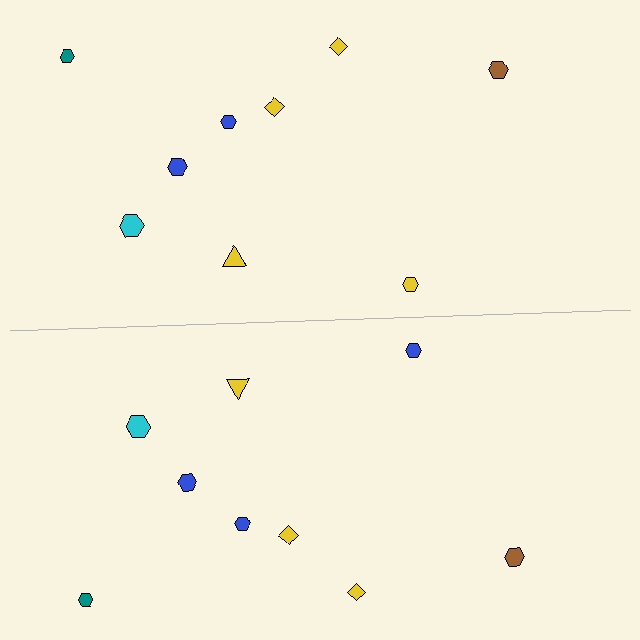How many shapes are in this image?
There are 18 shapes in this image.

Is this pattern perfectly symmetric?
No, the pattern is not perfectly symmetric. The blue hexagon on the bottom side breaks the symmetry — its mirror counterpart is yellow.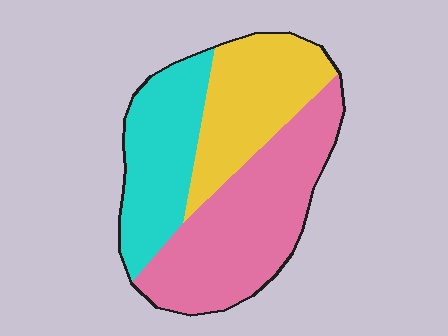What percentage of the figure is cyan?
Cyan covers around 30% of the figure.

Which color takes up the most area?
Pink, at roughly 45%.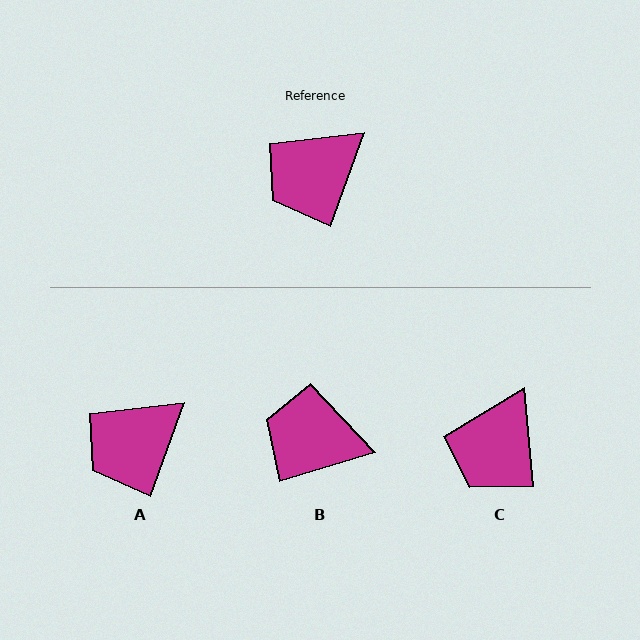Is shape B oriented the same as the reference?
No, it is off by about 53 degrees.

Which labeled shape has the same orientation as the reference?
A.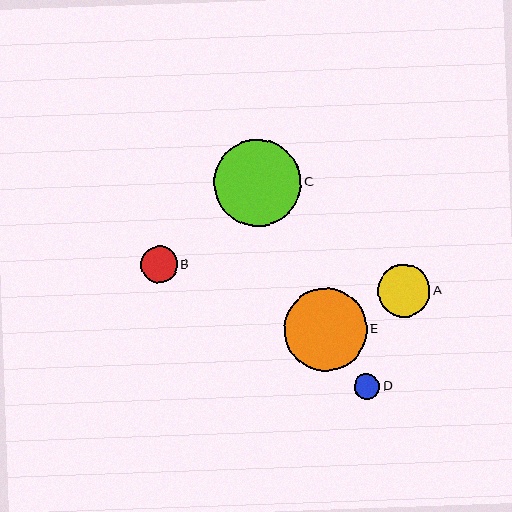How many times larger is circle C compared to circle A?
Circle C is approximately 1.7 times the size of circle A.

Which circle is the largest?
Circle C is the largest with a size of approximately 87 pixels.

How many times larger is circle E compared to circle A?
Circle E is approximately 1.6 times the size of circle A.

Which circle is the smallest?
Circle D is the smallest with a size of approximately 25 pixels.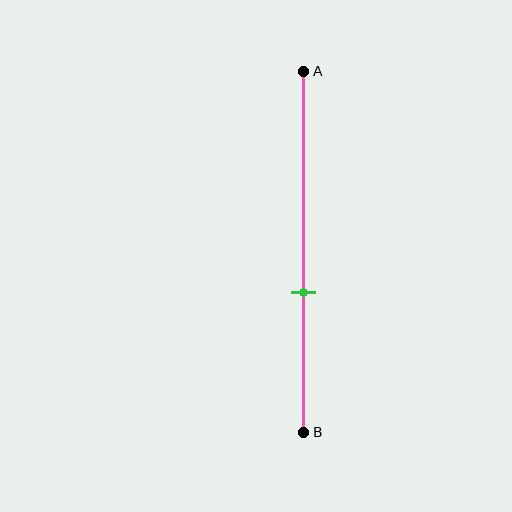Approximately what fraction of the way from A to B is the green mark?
The green mark is approximately 60% of the way from A to B.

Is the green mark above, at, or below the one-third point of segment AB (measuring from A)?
The green mark is below the one-third point of segment AB.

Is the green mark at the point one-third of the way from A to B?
No, the mark is at about 60% from A, not at the 33% one-third point.